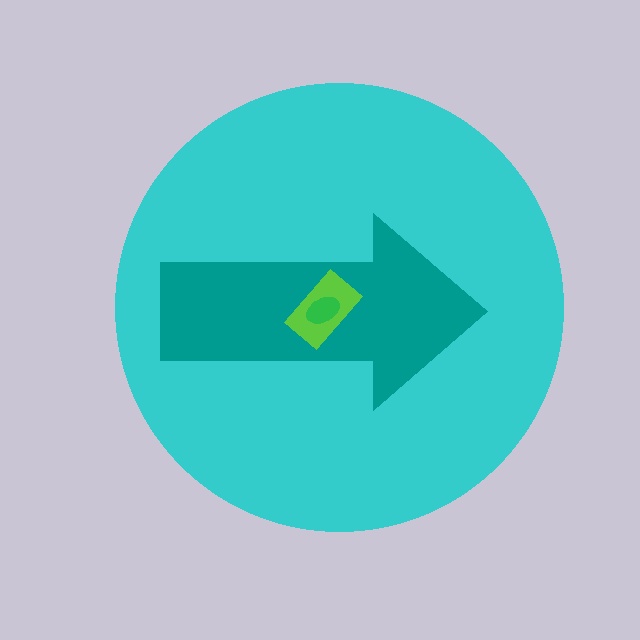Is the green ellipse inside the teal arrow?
Yes.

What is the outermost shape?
The cyan circle.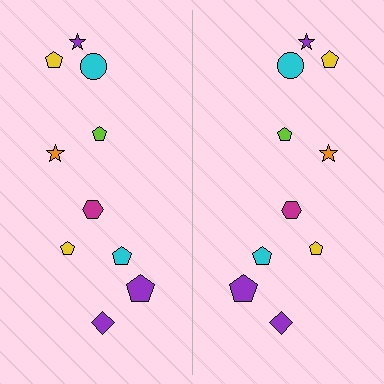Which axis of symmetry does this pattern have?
The pattern has a vertical axis of symmetry running through the center of the image.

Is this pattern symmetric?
Yes, this pattern has bilateral (reflection) symmetry.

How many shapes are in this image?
There are 20 shapes in this image.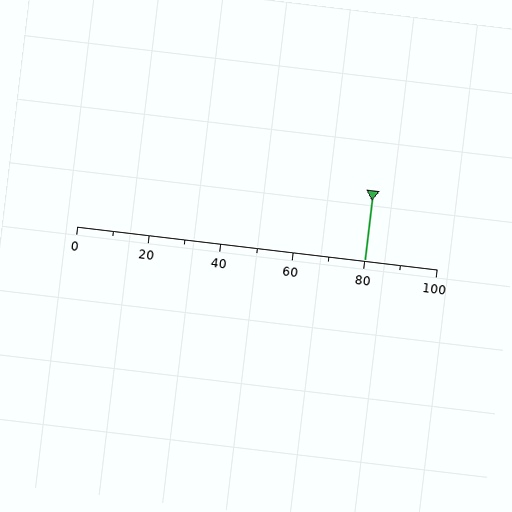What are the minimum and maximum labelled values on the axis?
The axis runs from 0 to 100.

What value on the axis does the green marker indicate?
The marker indicates approximately 80.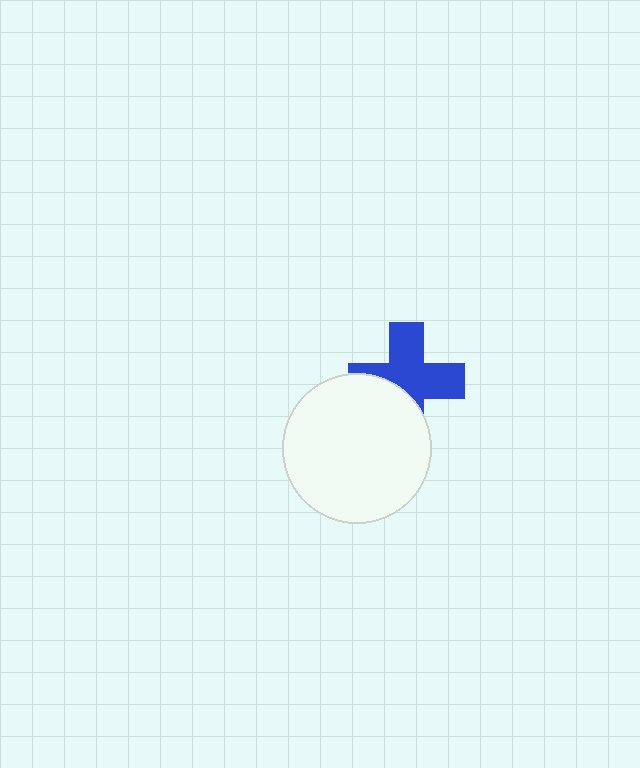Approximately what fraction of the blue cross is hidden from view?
Roughly 37% of the blue cross is hidden behind the white circle.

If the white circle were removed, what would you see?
You would see the complete blue cross.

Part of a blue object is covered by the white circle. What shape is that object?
It is a cross.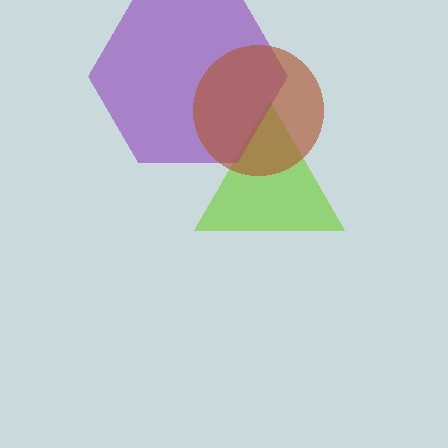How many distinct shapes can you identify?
There are 3 distinct shapes: a lime triangle, a purple hexagon, a brown circle.